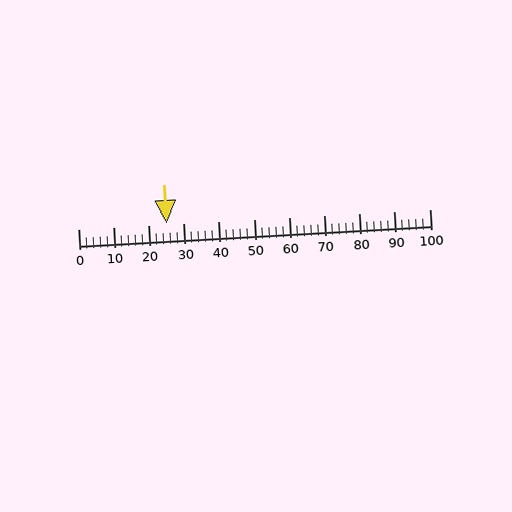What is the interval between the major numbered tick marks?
The major tick marks are spaced 10 units apart.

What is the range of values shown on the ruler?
The ruler shows values from 0 to 100.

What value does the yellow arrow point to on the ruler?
The yellow arrow points to approximately 25.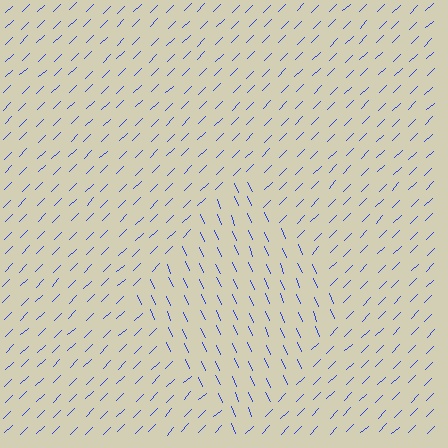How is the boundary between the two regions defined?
The boundary is defined purely by a change in line orientation (approximately 69 degrees difference). All lines are the same color and thickness.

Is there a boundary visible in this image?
Yes, there is a texture boundary formed by a change in line orientation.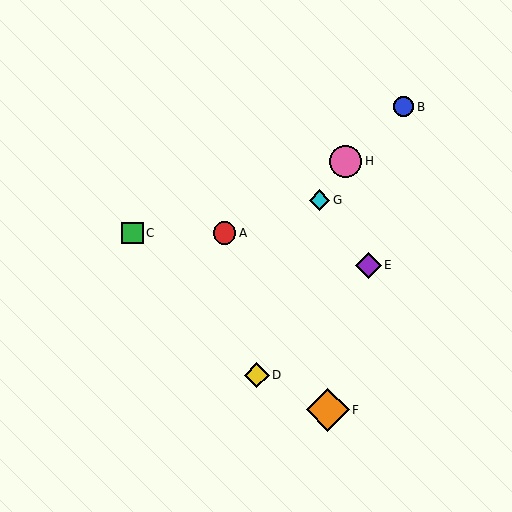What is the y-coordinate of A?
Object A is at y≈233.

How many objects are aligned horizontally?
2 objects (A, C) are aligned horizontally.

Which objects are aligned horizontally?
Objects A, C are aligned horizontally.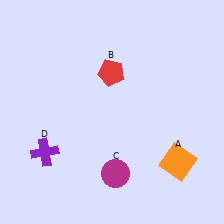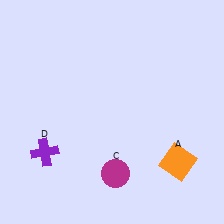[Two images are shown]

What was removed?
The red pentagon (B) was removed in Image 2.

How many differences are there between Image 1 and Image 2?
There is 1 difference between the two images.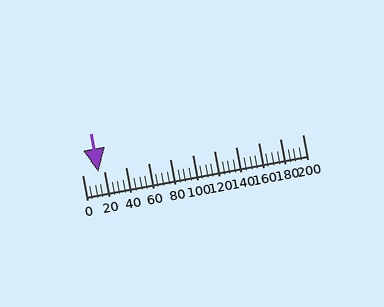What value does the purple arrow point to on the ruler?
The purple arrow points to approximately 15.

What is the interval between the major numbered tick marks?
The major tick marks are spaced 20 units apart.